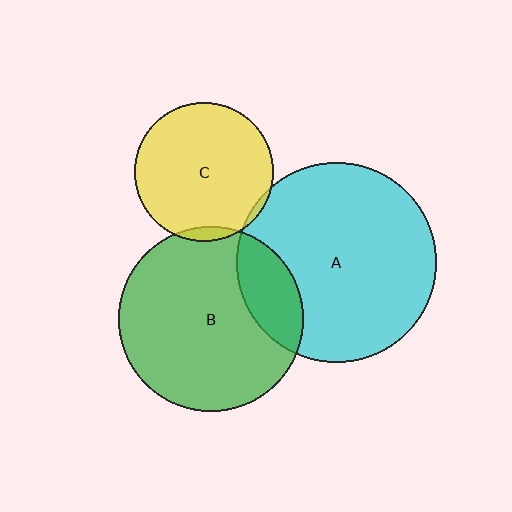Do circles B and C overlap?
Yes.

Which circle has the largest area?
Circle A (cyan).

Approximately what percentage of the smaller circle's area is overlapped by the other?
Approximately 5%.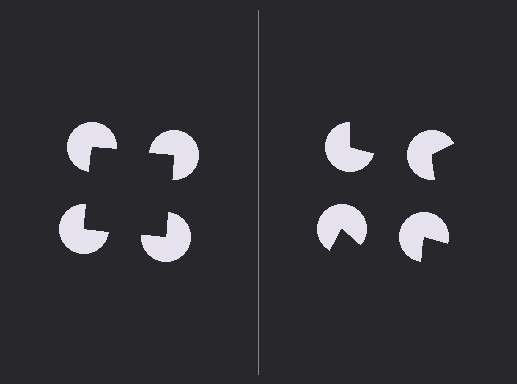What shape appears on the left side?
An illusory square.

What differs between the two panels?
The pac-man discs are positioned identically on both sides; only the wedge orientations differ. On the left they align to a square; on the right they are misaligned.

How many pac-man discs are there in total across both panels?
8 — 4 on each side.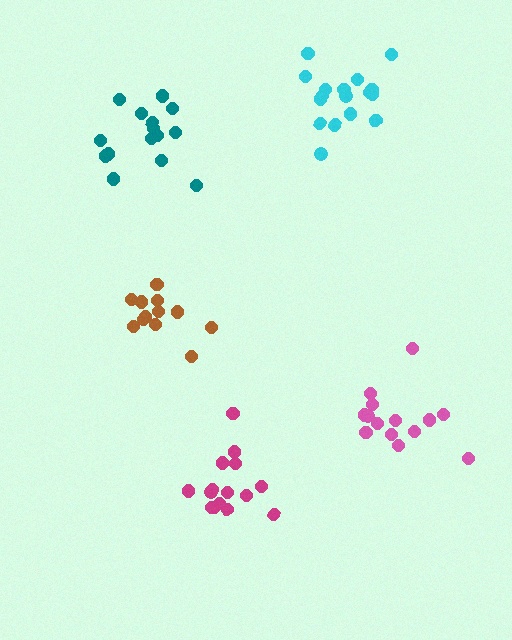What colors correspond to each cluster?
The clusters are colored: pink, teal, magenta, cyan, brown.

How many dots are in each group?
Group 1: 15 dots, Group 2: 16 dots, Group 3: 15 dots, Group 4: 17 dots, Group 5: 12 dots (75 total).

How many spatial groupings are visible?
There are 5 spatial groupings.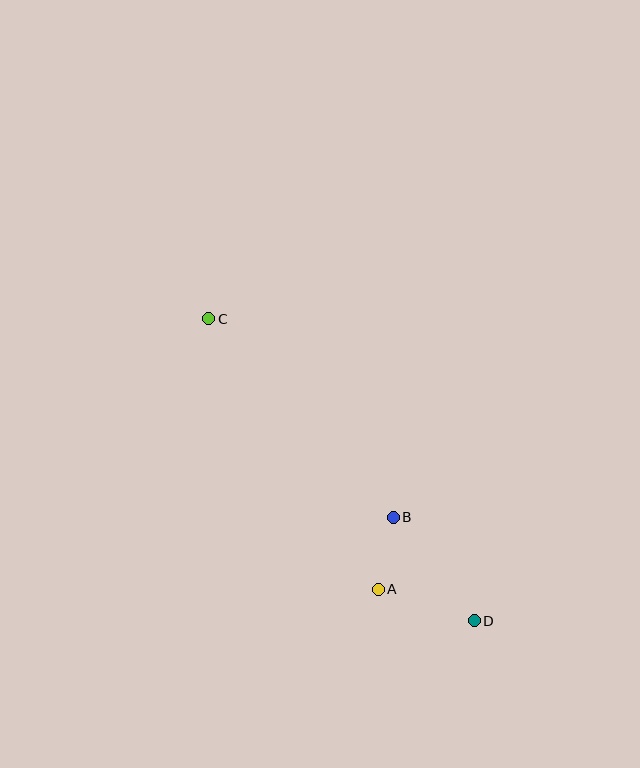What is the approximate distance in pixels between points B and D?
The distance between B and D is approximately 131 pixels.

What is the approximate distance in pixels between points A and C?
The distance between A and C is approximately 319 pixels.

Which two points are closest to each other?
Points A and B are closest to each other.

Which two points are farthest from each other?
Points C and D are farthest from each other.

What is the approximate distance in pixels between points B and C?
The distance between B and C is approximately 271 pixels.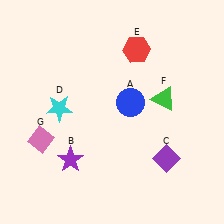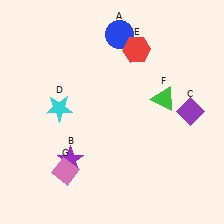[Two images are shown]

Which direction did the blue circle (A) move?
The blue circle (A) moved up.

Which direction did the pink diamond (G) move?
The pink diamond (G) moved down.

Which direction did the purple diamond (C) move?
The purple diamond (C) moved up.